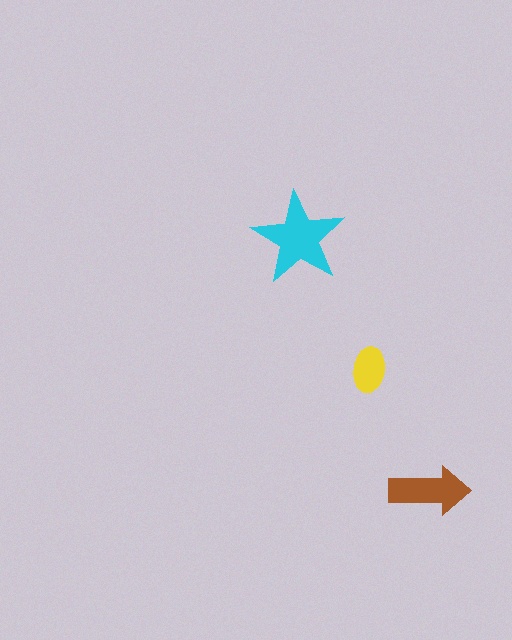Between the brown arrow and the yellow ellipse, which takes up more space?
The brown arrow.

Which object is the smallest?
The yellow ellipse.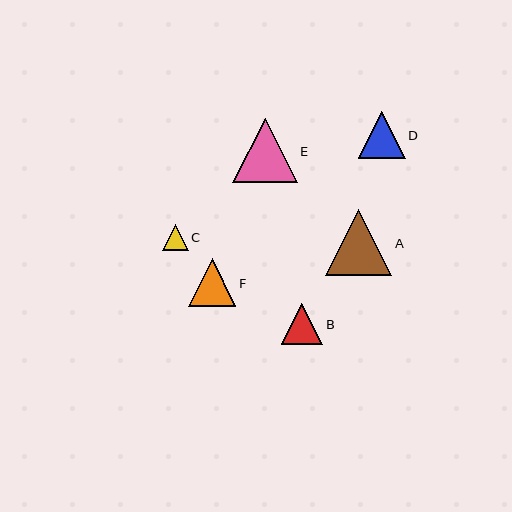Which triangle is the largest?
Triangle A is the largest with a size of approximately 66 pixels.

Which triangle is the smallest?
Triangle C is the smallest with a size of approximately 26 pixels.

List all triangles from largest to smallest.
From largest to smallest: A, E, F, D, B, C.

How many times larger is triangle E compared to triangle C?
Triangle E is approximately 2.4 times the size of triangle C.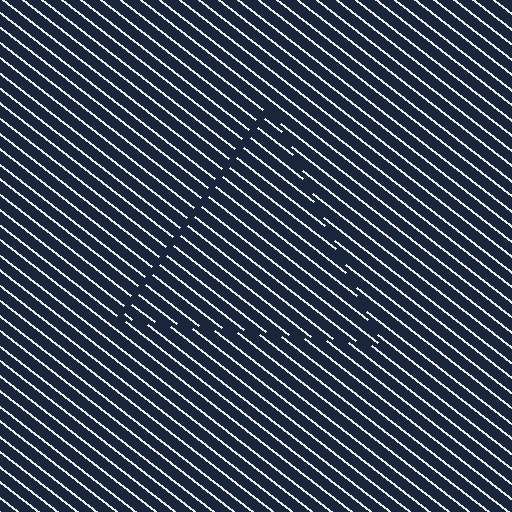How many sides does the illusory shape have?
3 sides — the line-ends trace a triangle.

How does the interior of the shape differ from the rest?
The interior of the shape contains the same grating, shifted by half a period — the contour is defined by the phase discontinuity where line-ends from the inner and outer gratings abut.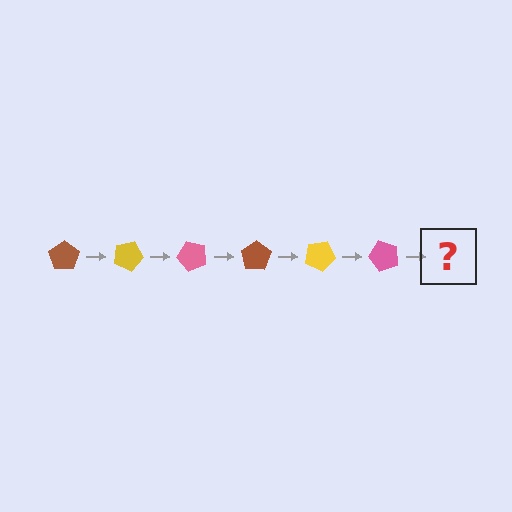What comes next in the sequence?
The next element should be a brown pentagon, rotated 150 degrees from the start.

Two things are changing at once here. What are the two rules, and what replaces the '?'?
The two rules are that it rotates 25 degrees each step and the color cycles through brown, yellow, and pink. The '?' should be a brown pentagon, rotated 150 degrees from the start.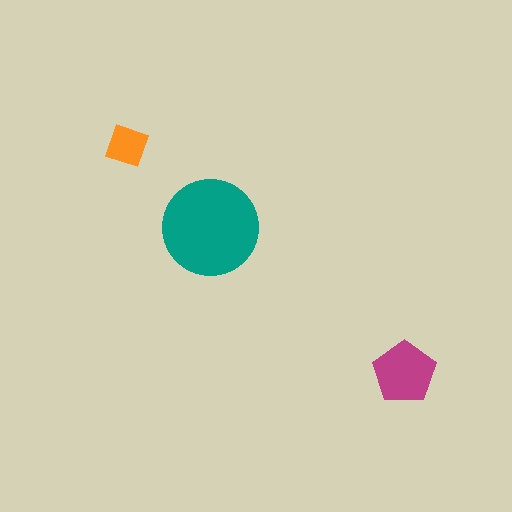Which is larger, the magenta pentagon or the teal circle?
The teal circle.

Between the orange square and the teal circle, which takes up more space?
The teal circle.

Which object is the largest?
The teal circle.